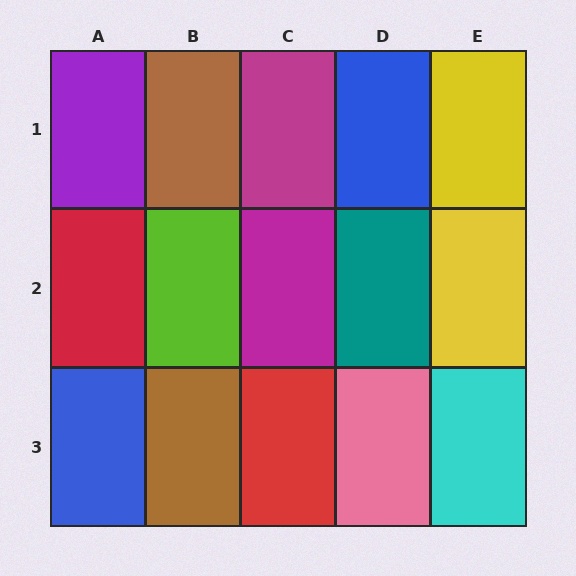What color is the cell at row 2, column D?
Teal.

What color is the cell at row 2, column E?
Yellow.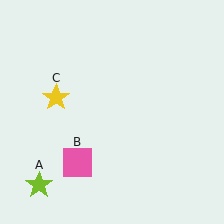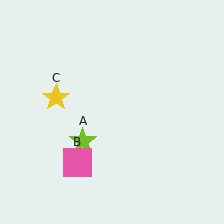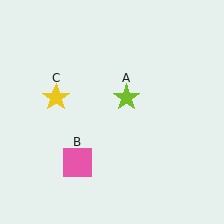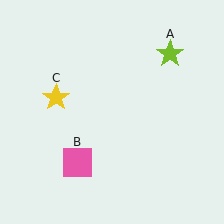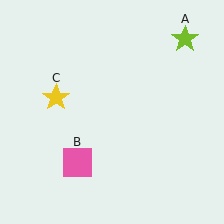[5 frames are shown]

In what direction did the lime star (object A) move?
The lime star (object A) moved up and to the right.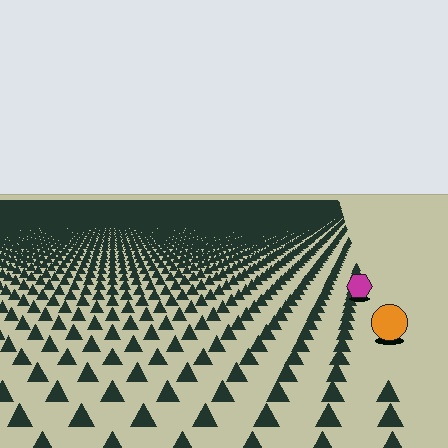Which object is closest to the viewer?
The orange circle is closest. The texture marks near it are larger and more spread out.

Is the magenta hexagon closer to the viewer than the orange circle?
No. The orange circle is closer — you can tell from the texture gradient: the ground texture is coarser near it.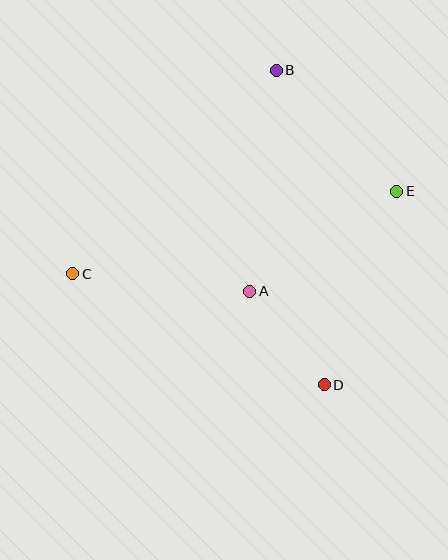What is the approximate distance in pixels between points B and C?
The distance between B and C is approximately 288 pixels.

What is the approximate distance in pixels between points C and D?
The distance between C and D is approximately 275 pixels.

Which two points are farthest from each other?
Points C and E are farthest from each other.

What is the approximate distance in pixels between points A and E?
The distance between A and E is approximately 178 pixels.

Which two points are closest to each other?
Points A and D are closest to each other.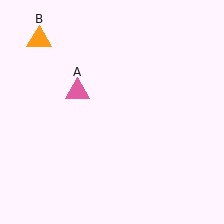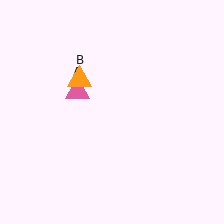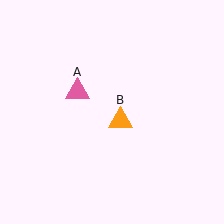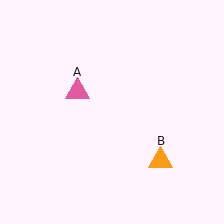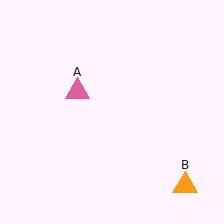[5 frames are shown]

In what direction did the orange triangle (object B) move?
The orange triangle (object B) moved down and to the right.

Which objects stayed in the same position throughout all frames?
Pink triangle (object A) remained stationary.